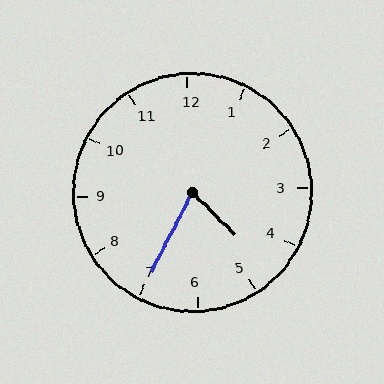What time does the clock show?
4:35.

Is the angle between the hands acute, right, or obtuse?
It is acute.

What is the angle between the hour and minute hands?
Approximately 72 degrees.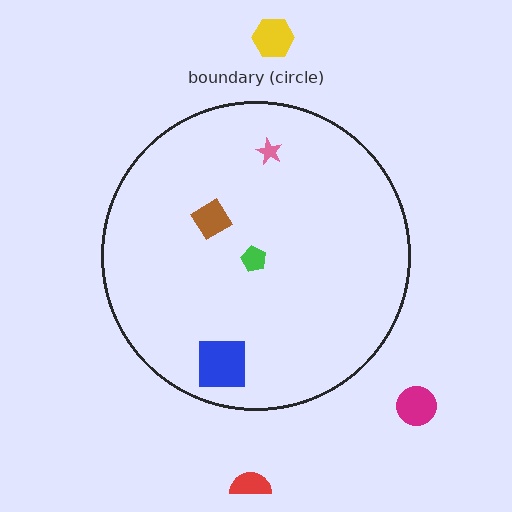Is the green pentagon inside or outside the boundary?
Inside.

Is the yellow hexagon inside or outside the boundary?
Outside.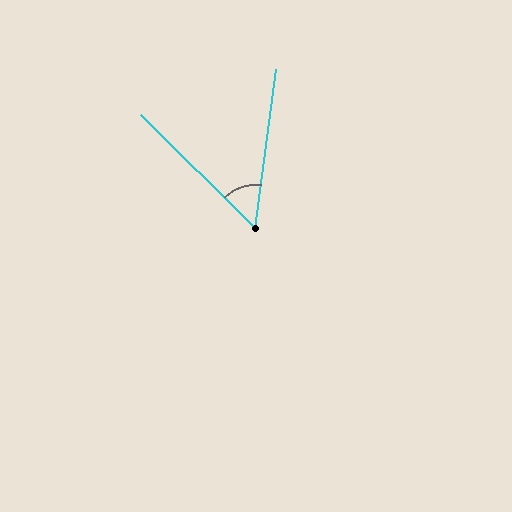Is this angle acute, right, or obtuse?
It is acute.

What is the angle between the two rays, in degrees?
Approximately 53 degrees.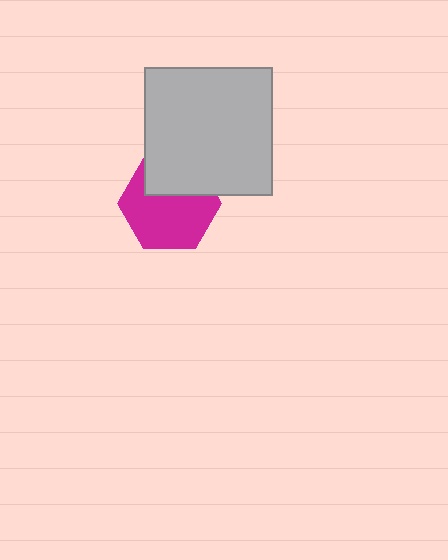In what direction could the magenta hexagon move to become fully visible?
The magenta hexagon could move down. That would shift it out from behind the light gray square entirely.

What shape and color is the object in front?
The object in front is a light gray square.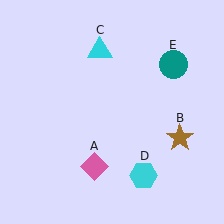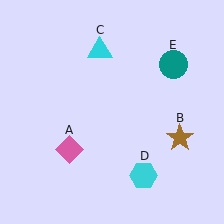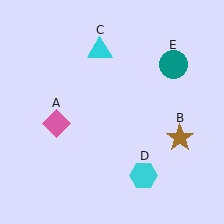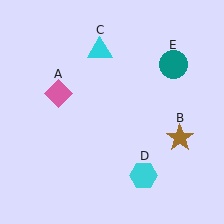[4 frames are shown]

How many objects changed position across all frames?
1 object changed position: pink diamond (object A).